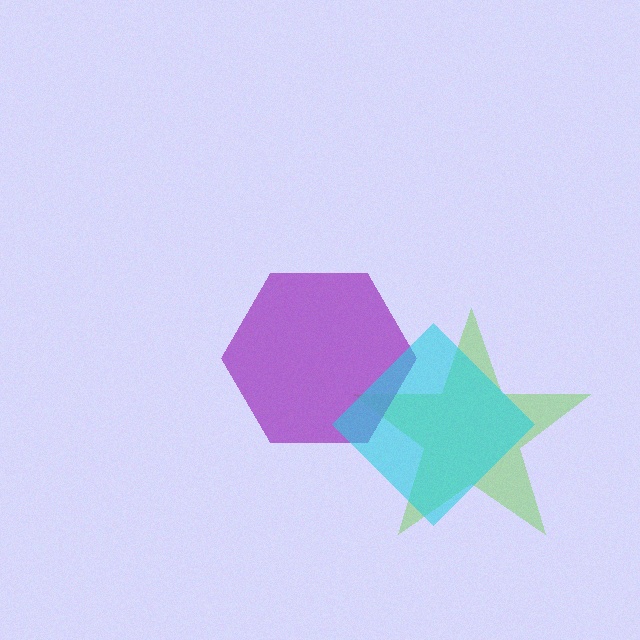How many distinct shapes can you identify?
There are 3 distinct shapes: a lime star, a purple hexagon, a cyan diamond.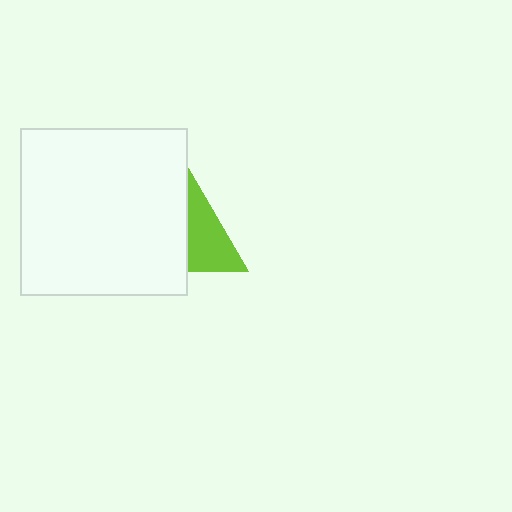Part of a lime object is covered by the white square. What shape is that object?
It is a triangle.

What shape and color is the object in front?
The object in front is a white square.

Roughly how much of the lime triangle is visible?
About half of it is visible (roughly 45%).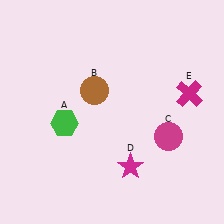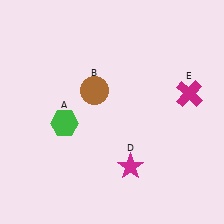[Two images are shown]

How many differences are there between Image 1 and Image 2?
There is 1 difference between the two images.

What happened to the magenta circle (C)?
The magenta circle (C) was removed in Image 2. It was in the bottom-right area of Image 1.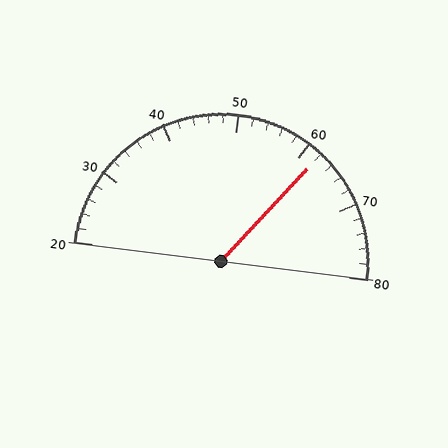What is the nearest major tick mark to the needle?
The nearest major tick mark is 60.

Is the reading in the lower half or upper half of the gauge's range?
The reading is in the upper half of the range (20 to 80).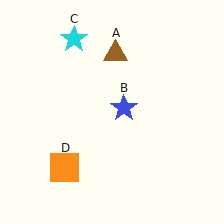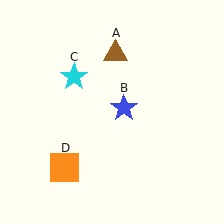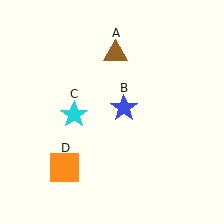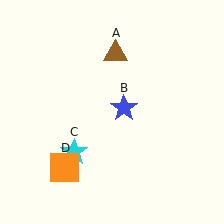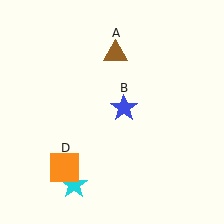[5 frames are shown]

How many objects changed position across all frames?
1 object changed position: cyan star (object C).